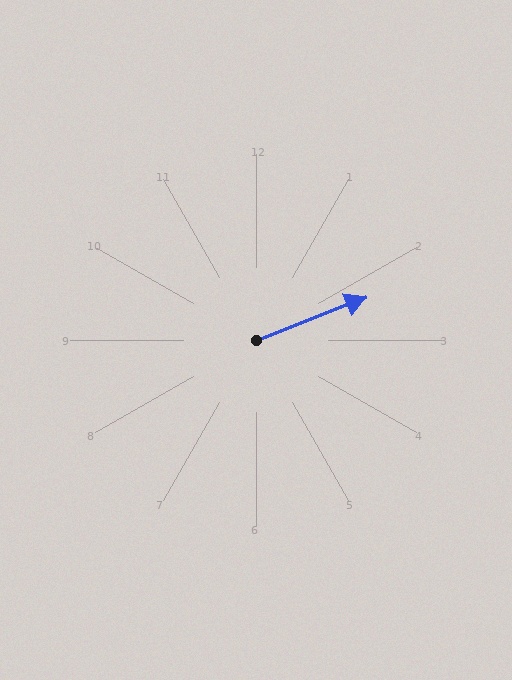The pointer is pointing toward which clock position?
Roughly 2 o'clock.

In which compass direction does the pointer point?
East.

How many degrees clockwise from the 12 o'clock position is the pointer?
Approximately 69 degrees.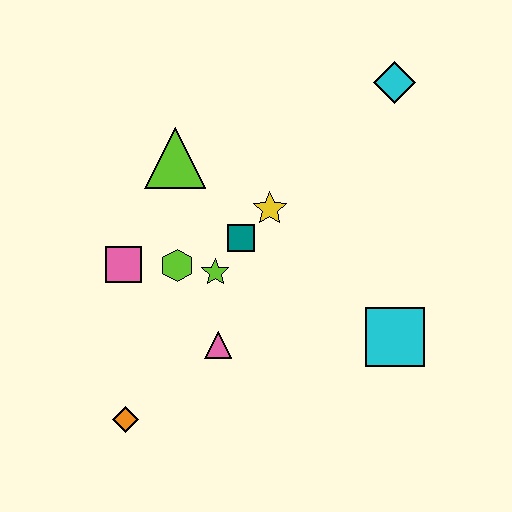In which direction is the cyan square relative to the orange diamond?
The cyan square is to the right of the orange diamond.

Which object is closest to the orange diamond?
The pink triangle is closest to the orange diamond.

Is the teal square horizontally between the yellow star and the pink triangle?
Yes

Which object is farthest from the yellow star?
The orange diamond is farthest from the yellow star.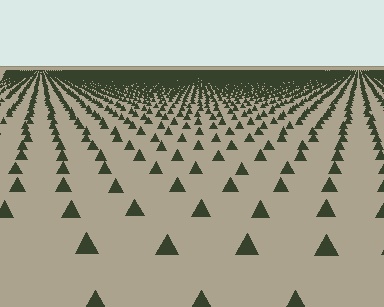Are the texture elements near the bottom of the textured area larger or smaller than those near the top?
Larger. Near the bottom, elements are closer to the viewer and appear at a bigger on-screen size.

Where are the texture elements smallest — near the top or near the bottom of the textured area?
Near the top.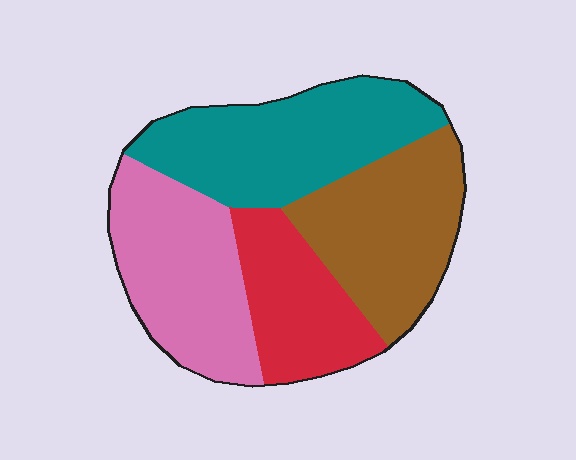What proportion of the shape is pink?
Pink takes up about one quarter (1/4) of the shape.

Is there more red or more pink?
Pink.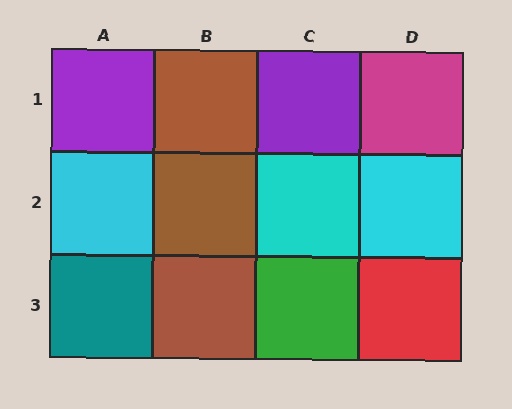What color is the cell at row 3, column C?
Green.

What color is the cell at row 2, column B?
Brown.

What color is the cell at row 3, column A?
Teal.